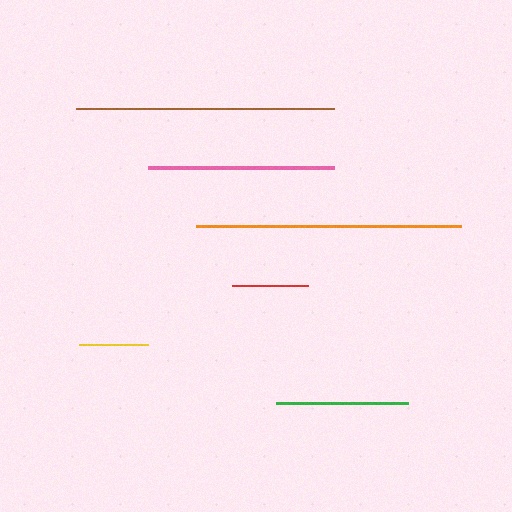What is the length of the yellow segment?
The yellow segment is approximately 69 pixels long.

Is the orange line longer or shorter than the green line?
The orange line is longer than the green line.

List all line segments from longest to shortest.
From longest to shortest: orange, brown, pink, green, red, yellow.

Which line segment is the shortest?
The yellow line is the shortest at approximately 69 pixels.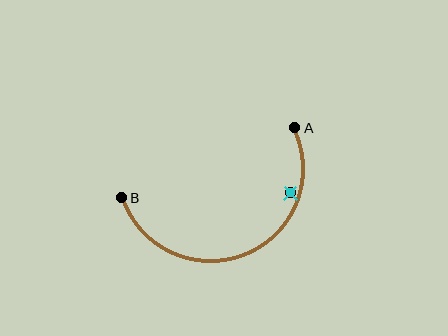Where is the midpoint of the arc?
The arc midpoint is the point on the curve farthest from the straight line joining A and B. It sits below that line.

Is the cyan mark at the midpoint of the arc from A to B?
No — the cyan mark does not lie on the arc at all. It sits slightly inside the curve.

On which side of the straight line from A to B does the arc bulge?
The arc bulges below the straight line connecting A and B.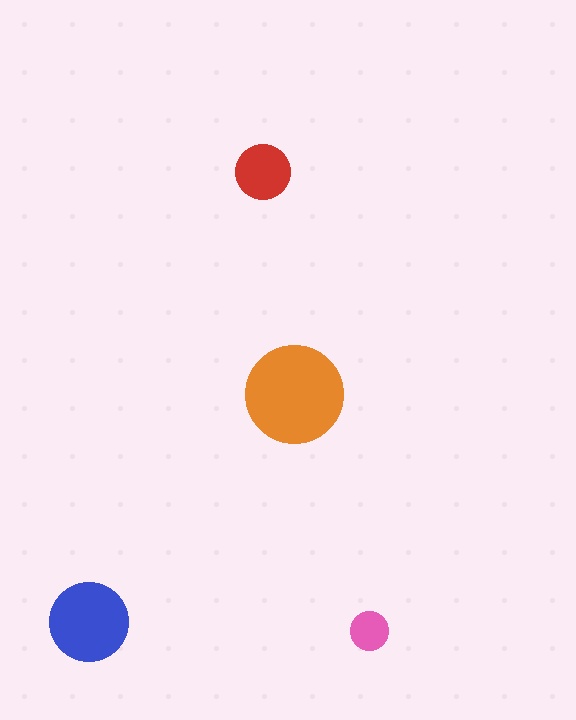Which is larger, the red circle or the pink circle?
The red one.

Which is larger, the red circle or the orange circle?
The orange one.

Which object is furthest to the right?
The pink circle is rightmost.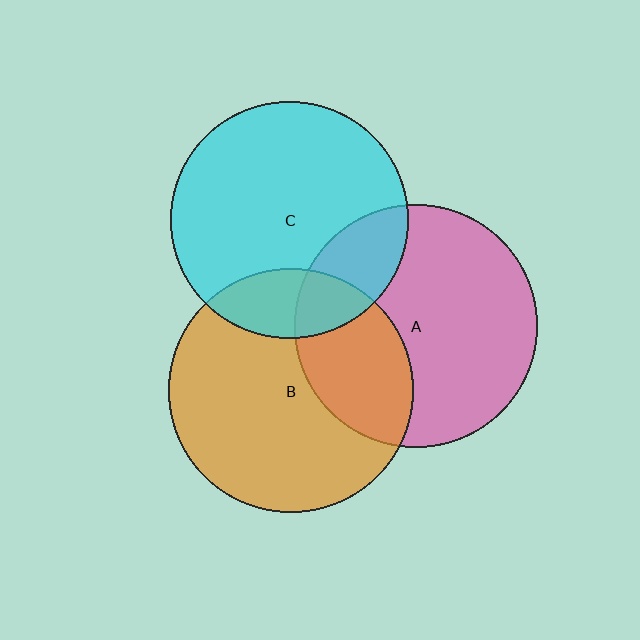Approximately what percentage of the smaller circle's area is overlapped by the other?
Approximately 20%.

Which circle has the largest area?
Circle B (orange).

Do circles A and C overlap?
Yes.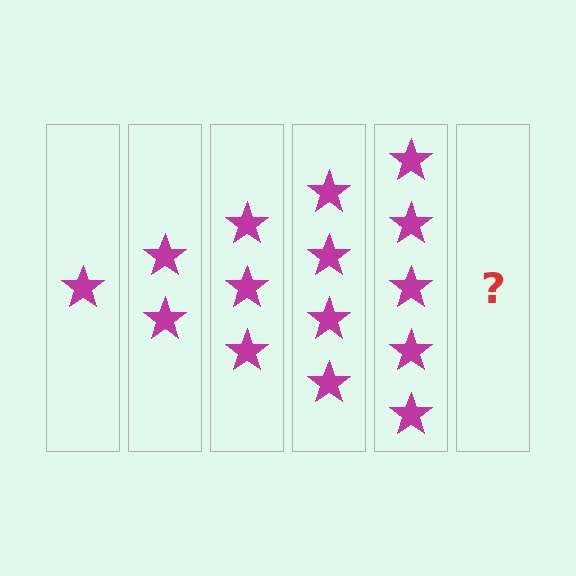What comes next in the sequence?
The next element should be 6 stars.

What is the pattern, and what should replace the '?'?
The pattern is that each step adds one more star. The '?' should be 6 stars.